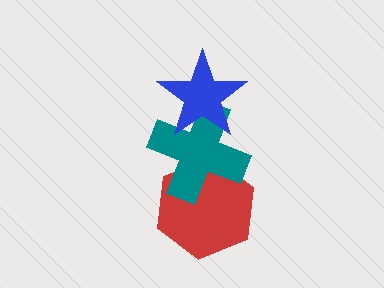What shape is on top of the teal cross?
The blue star is on top of the teal cross.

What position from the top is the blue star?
The blue star is 1st from the top.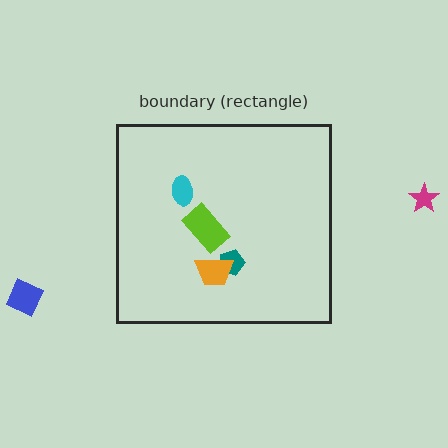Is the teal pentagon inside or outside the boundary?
Inside.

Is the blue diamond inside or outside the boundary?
Outside.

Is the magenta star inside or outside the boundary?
Outside.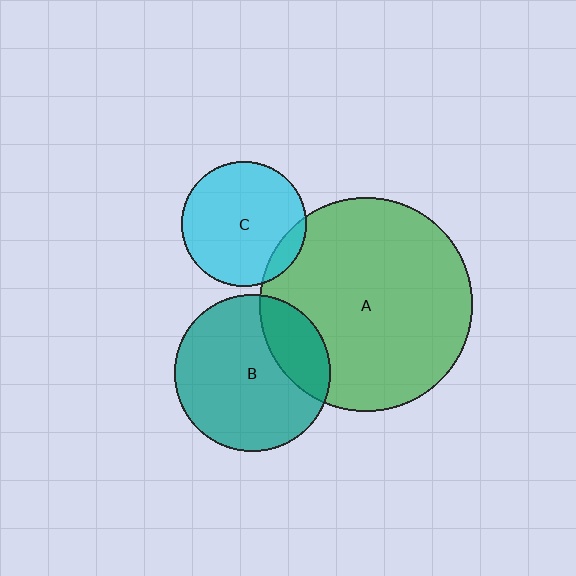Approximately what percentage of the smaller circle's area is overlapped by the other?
Approximately 25%.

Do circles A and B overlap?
Yes.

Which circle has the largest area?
Circle A (green).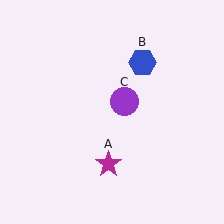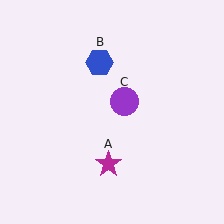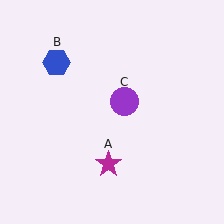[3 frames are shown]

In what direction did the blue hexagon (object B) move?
The blue hexagon (object B) moved left.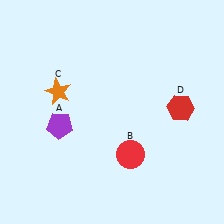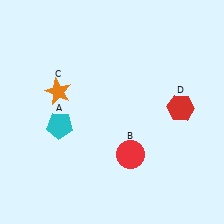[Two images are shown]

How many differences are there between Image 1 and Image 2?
There is 1 difference between the two images.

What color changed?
The pentagon (A) changed from purple in Image 1 to cyan in Image 2.